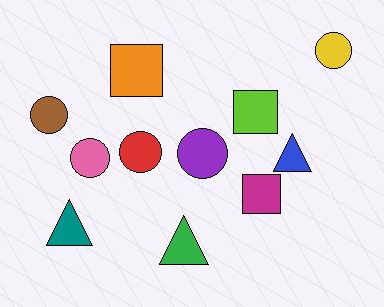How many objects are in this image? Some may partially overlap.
There are 11 objects.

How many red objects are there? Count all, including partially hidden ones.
There is 1 red object.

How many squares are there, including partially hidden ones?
There are 3 squares.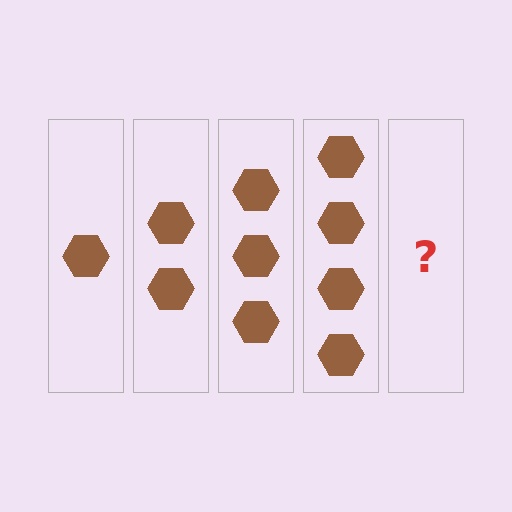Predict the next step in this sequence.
The next step is 5 hexagons.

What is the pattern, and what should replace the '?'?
The pattern is that each step adds one more hexagon. The '?' should be 5 hexagons.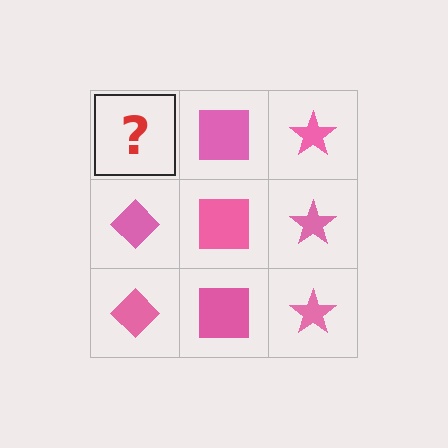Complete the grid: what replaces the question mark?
The question mark should be replaced with a pink diamond.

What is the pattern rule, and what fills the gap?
The rule is that each column has a consistent shape. The gap should be filled with a pink diamond.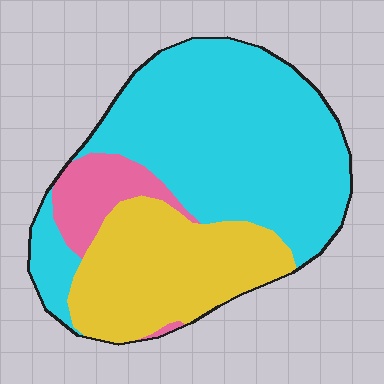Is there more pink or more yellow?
Yellow.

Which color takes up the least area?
Pink, at roughly 10%.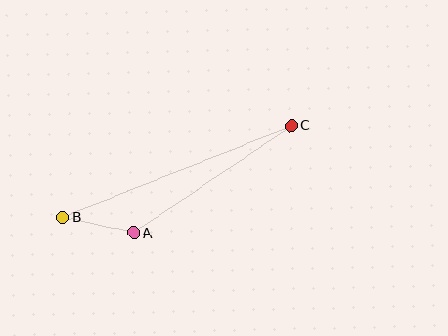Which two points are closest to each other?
Points A and B are closest to each other.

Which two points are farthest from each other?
Points B and C are farthest from each other.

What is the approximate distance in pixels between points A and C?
The distance between A and C is approximately 191 pixels.